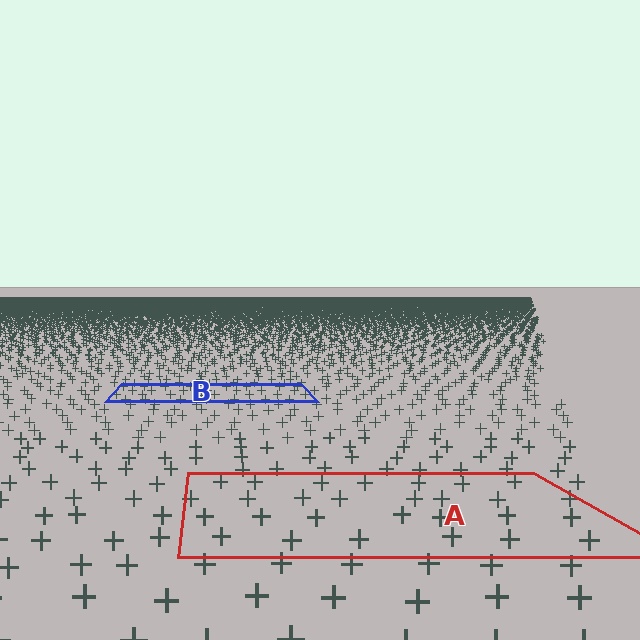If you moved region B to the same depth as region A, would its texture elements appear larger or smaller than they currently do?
They would appear larger. At a closer depth, the same texture elements are projected at a bigger on-screen size.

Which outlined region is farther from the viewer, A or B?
Region B is farther from the viewer — the texture elements inside it appear smaller and more densely packed.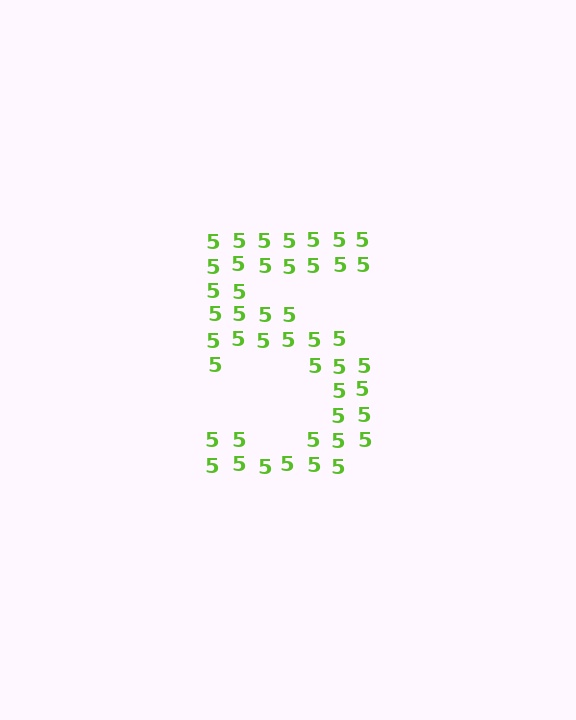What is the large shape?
The large shape is the digit 5.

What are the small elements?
The small elements are digit 5's.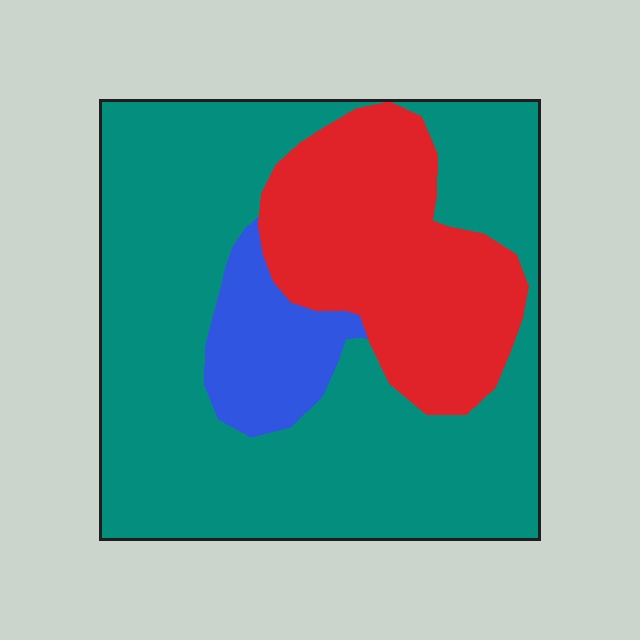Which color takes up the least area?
Blue, at roughly 10%.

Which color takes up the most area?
Teal, at roughly 65%.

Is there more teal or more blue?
Teal.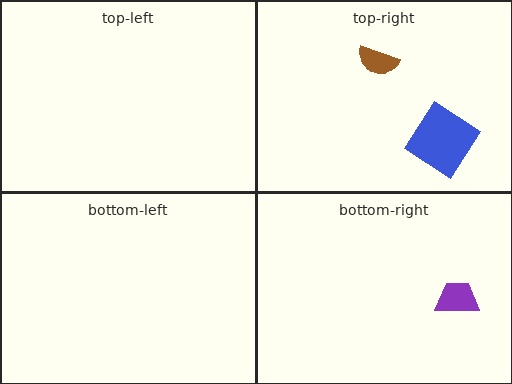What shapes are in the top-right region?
The blue diamond, the brown semicircle.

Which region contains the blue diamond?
The top-right region.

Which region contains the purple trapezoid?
The bottom-right region.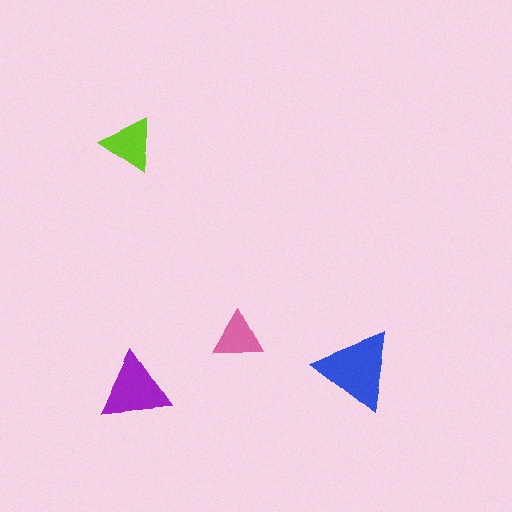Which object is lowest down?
The purple triangle is bottommost.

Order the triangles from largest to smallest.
the blue one, the purple one, the lime one, the pink one.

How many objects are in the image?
There are 4 objects in the image.